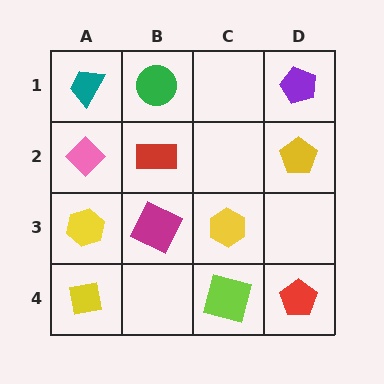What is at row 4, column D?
A red pentagon.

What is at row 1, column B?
A green circle.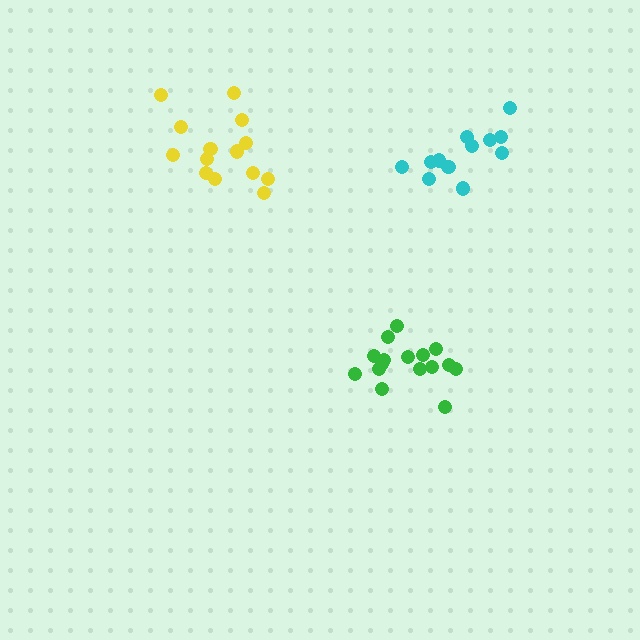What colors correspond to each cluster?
The clusters are colored: yellow, green, cyan.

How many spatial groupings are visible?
There are 3 spatial groupings.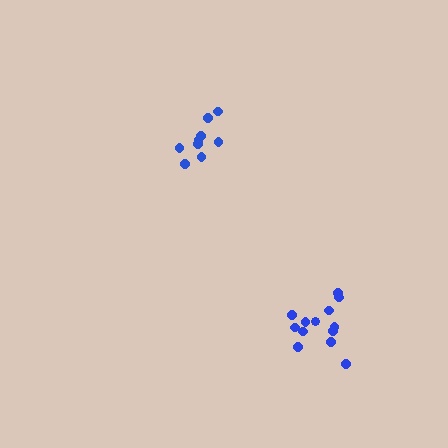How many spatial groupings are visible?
There are 2 spatial groupings.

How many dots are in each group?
Group 1: 13 dots, Group 2: 9 dots (22 total).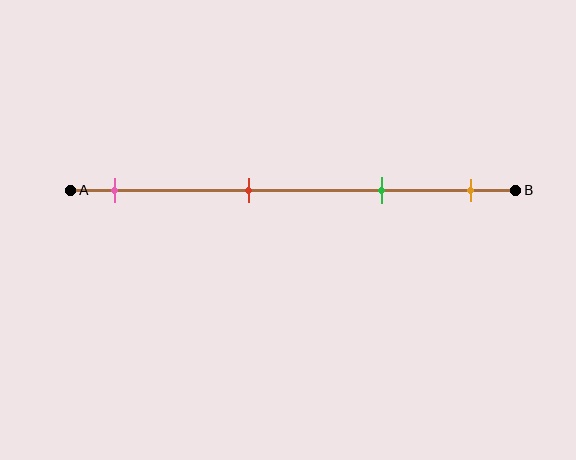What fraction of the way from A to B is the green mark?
The green mark is approximately 70% (0.7) of the way from A to B.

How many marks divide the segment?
There are 4 marks dividing the segment.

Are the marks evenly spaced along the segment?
No, the marks are not evenly spaced.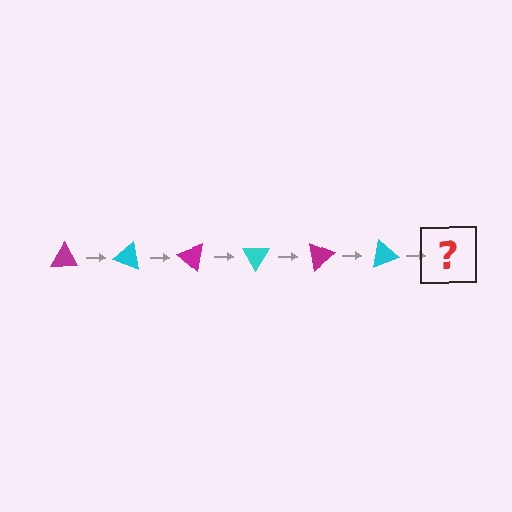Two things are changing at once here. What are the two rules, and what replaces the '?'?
The two rules are that it rotates 20 degrees each step and the color cycles through magenta and cyan. The '?' should be a magenta triangle, rotated 120 degrees from the start.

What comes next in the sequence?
The next element should be a magenta triangle, rotated 120 degrees from the start.